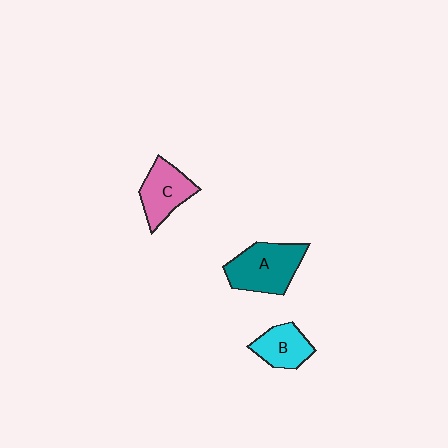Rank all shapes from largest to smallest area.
From largest to smallest: A (teal), C (pink), B (cyan).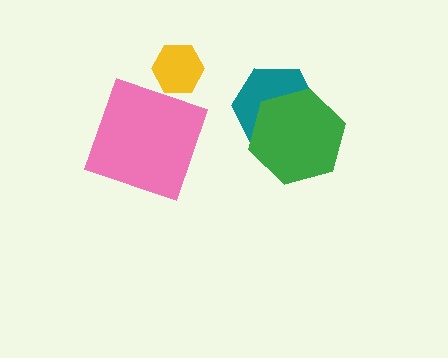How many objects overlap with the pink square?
0 objects overlap with the pink square.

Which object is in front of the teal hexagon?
The green hexagon is in front of the teal hexagon.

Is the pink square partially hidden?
No, no other shape covers it.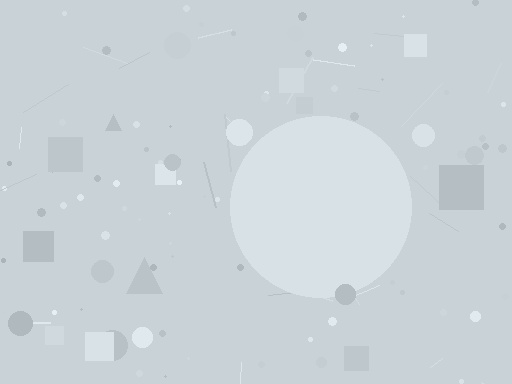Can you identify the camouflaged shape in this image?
The camouflaged shape is a circle.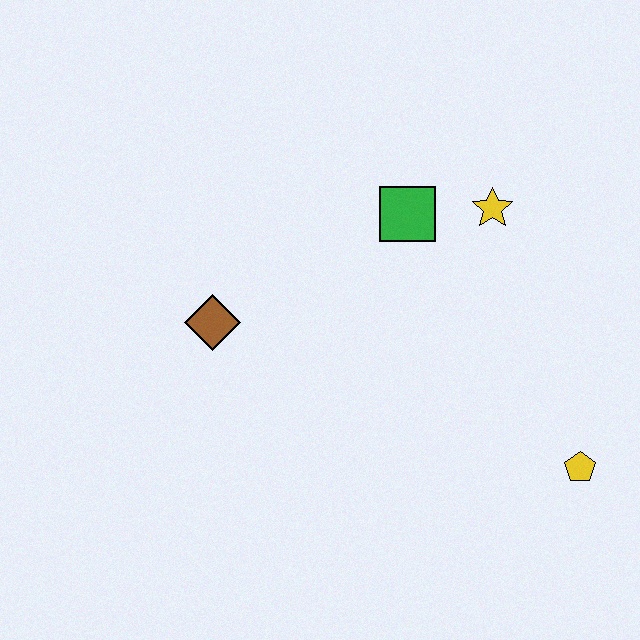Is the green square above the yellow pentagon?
Yes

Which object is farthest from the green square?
The yellow pentagon is farthest from the green square.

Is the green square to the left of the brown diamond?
No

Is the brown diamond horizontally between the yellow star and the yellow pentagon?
No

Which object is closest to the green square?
The yellow star is closest to the green square.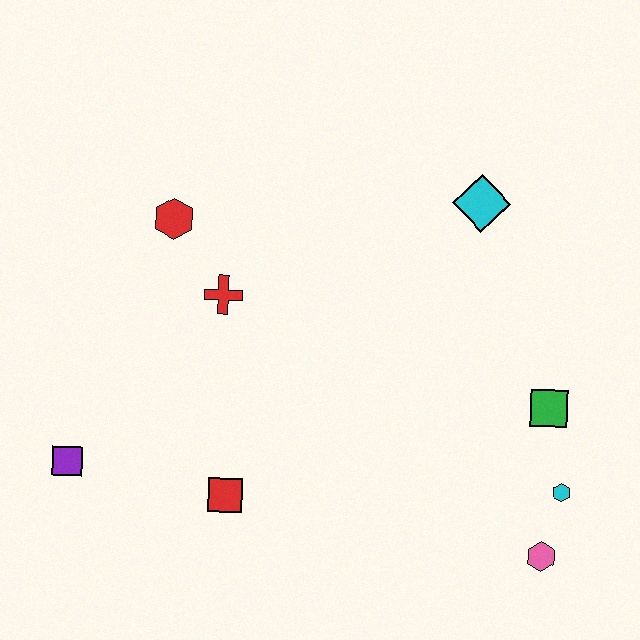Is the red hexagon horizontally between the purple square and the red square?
Yes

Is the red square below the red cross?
Yes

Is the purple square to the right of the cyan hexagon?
No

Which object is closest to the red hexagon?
The red cross is closest to the red hexagon.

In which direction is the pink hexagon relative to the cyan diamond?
The pink hexagon is below the cyan diamond.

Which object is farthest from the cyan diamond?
The purple square is farthest from the cyan diamond.